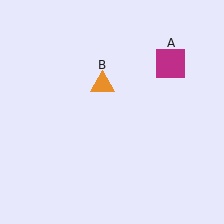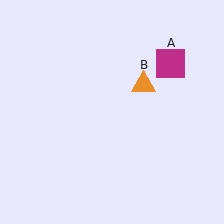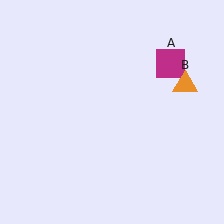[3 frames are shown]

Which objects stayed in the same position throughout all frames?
Magenta square (object A) remained stationary.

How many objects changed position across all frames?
1 object changed position: orange triangle (object B).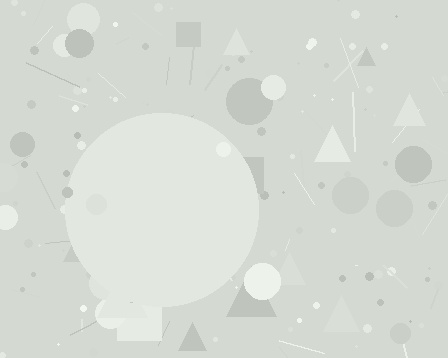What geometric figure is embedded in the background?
A circle is embedded in the background.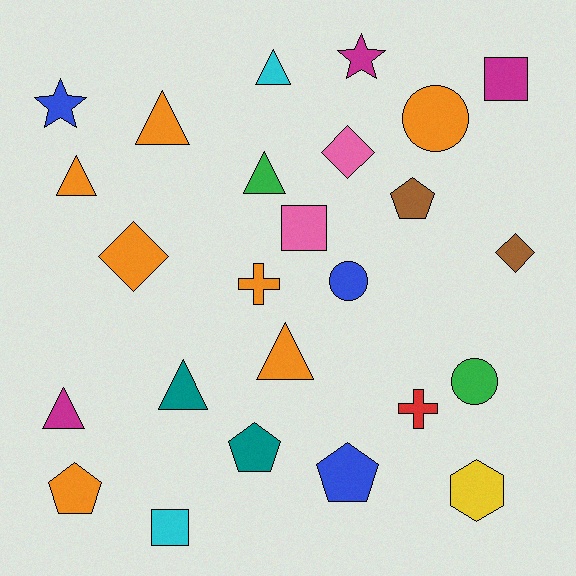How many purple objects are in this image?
There are no purple objects.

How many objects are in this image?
There are 25 objects.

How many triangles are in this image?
There are 7 triangles.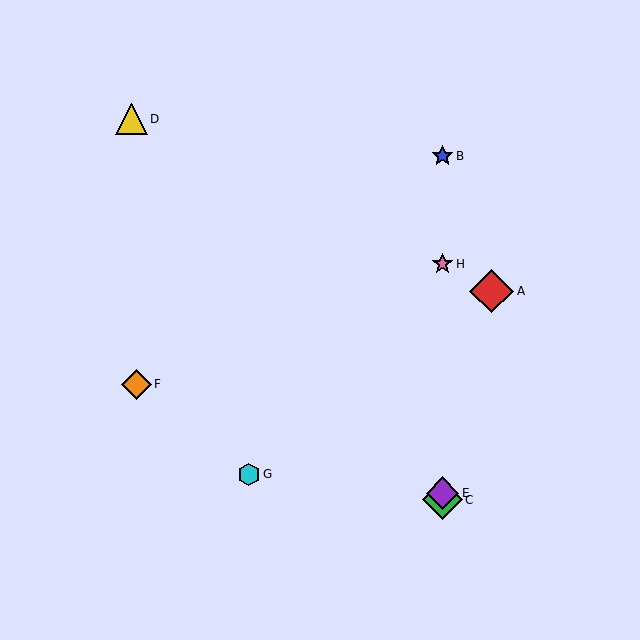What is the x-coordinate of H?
Object H is at x≈442.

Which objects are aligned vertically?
Objects B, C, E, H are aligned vertically.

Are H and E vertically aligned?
Yes, both are at x≈442.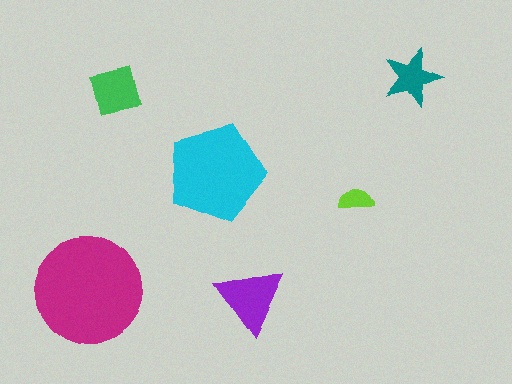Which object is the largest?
The magenta circle.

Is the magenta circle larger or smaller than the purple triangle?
Larger.